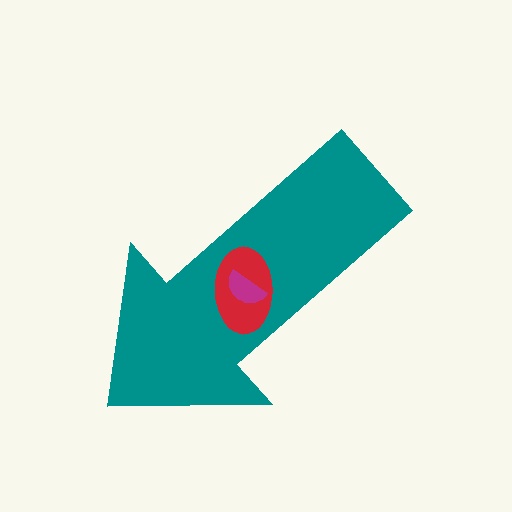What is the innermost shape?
The magenta semicircle.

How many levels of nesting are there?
3.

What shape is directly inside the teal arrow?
The red ellipse.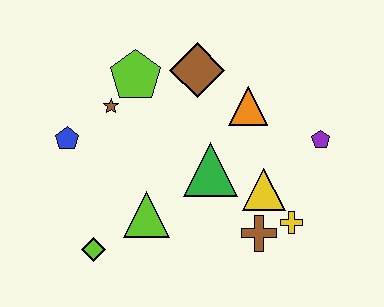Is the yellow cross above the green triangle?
No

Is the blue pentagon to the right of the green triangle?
No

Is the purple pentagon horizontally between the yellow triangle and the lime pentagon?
No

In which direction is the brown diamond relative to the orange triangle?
The brown diamond is to the left of the orange triangle.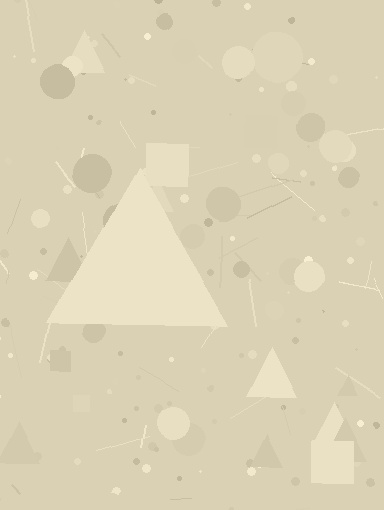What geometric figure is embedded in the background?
A triangle is embedded in the background.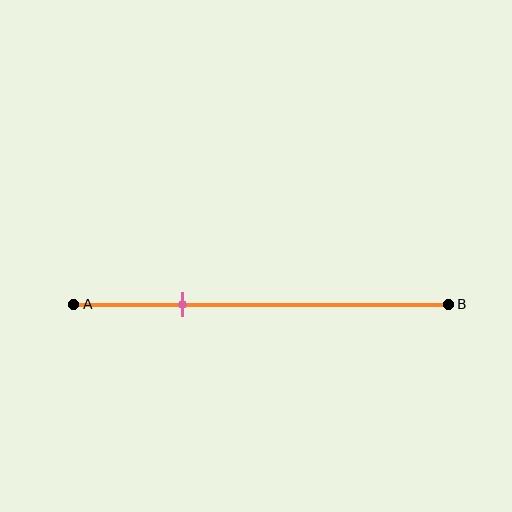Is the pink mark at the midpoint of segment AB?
No, the mark is at about 30% from A, not at the 50% midpoint.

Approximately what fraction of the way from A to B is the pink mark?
The pink mark is approximately 30% of the way from A to B.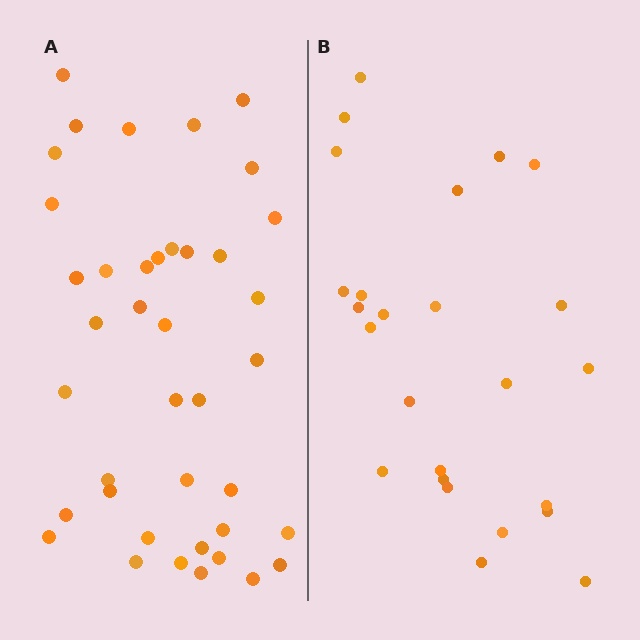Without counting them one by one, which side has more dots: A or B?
Region A (the left region) has more dots.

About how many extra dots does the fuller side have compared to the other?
Region A has approximately 15 more dots than region B.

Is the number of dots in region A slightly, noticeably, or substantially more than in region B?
Region A has substantially more. The ratio is roughly 1.6 to 1.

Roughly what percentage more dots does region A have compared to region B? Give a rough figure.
About 60% more.